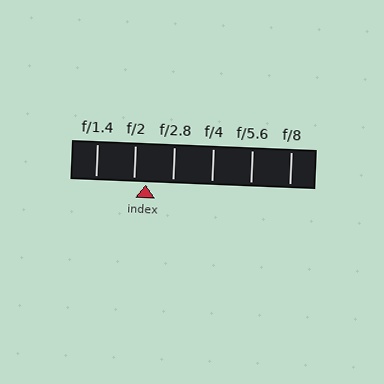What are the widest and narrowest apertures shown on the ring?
The widest aperture shown is f/1.4 and the narrowest is f/8.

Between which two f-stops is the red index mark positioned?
The index mark is between f/2 and f/2.8.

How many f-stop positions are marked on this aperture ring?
There are 6 f-stop positions marked.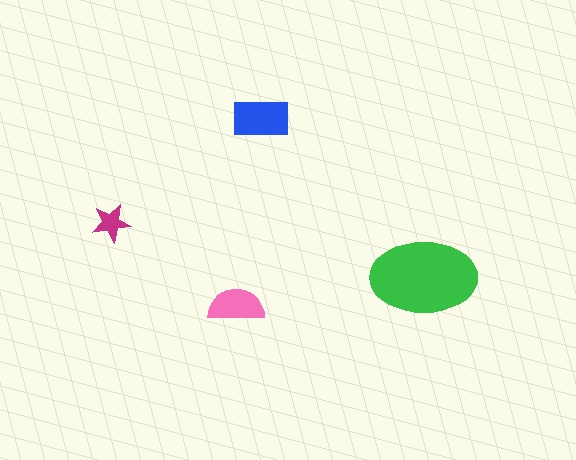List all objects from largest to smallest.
The green ellipse, the blue rectangle, the pink semicircle, the magenta star.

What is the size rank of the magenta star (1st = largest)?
4th.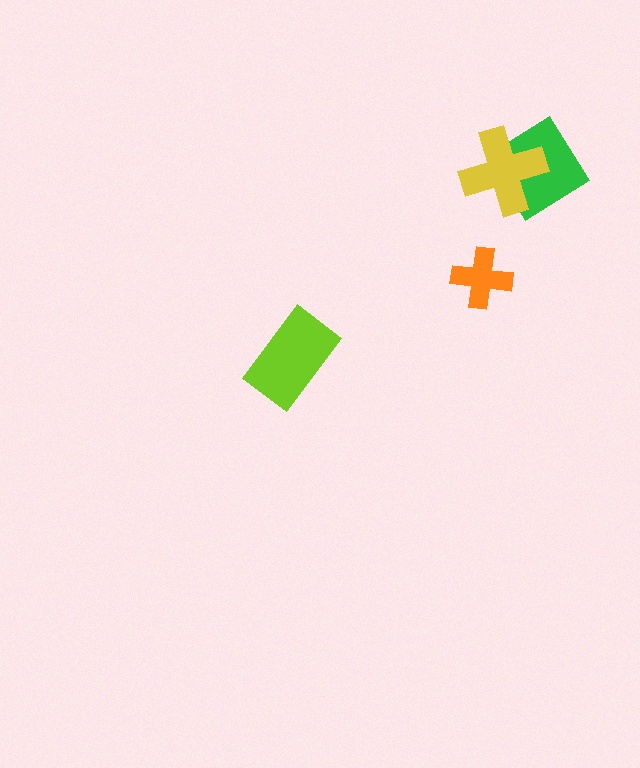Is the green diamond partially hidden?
Yes, it is partially covered by another shape.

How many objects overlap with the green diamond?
1 object overlaps with the green diamond.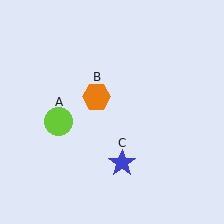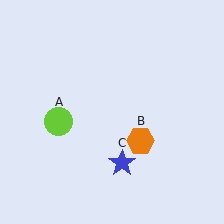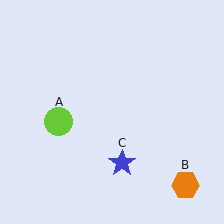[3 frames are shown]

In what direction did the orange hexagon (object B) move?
The orange hexagon (object B) moved down and to the right.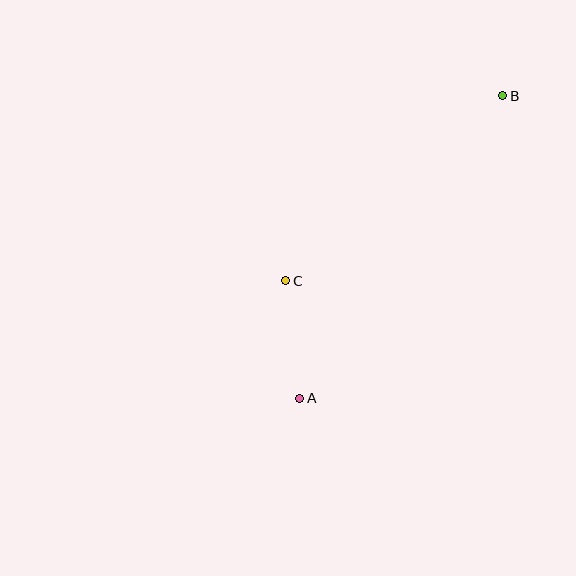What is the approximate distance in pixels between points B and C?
The distance between B and C is approximately 285 pixels.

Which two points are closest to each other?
Points A and C are closest to each other.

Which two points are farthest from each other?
Points A and B are farthest from each other.